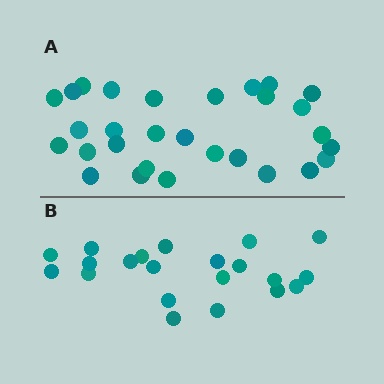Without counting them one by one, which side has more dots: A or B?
Region A (the top region) has more dots.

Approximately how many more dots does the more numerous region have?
Region A has roughly 8 or so more dots than region B.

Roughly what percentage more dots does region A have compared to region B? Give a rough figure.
About 40% more.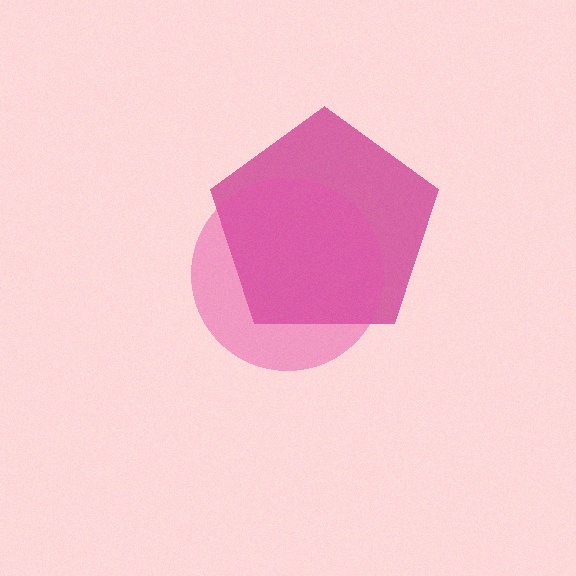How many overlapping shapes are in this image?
There are 2 overlapping shapes in the image.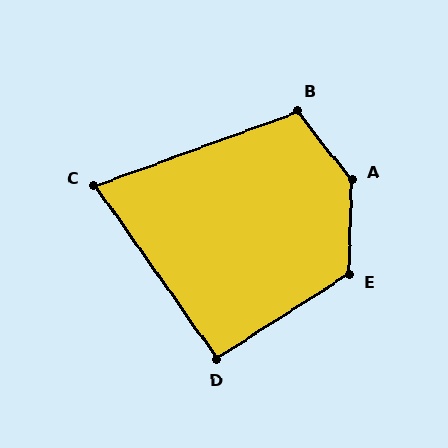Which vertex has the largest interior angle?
A, at approximately 141 degrees.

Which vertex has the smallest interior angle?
C, at approximately 75 degrees.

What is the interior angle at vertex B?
Approximately 108 degrees (obtuse).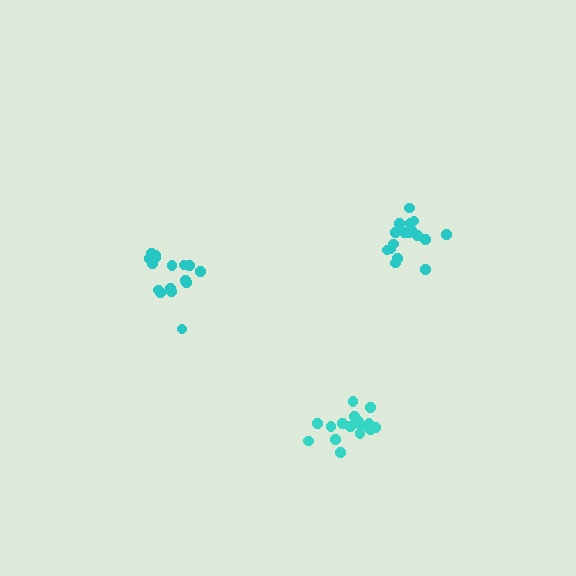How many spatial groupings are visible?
There are 3 spatial groupings.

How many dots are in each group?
Group 1: 17 dots, Group 2: 17 dots, Group 3: 16 dots (50 total).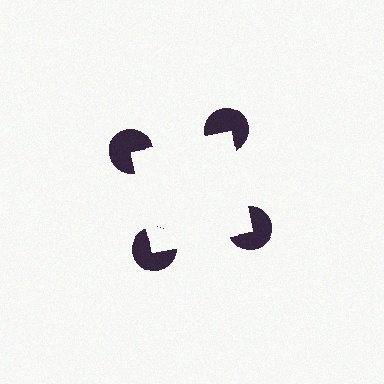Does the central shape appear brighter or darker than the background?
It typically appears slightly brighter than the background, even though no actual brightness change is drawn.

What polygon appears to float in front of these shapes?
An illusory square — its edges are inferred from the aligned wedge cuts in the pac-man discs, not physically drawn.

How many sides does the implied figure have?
4 sides.